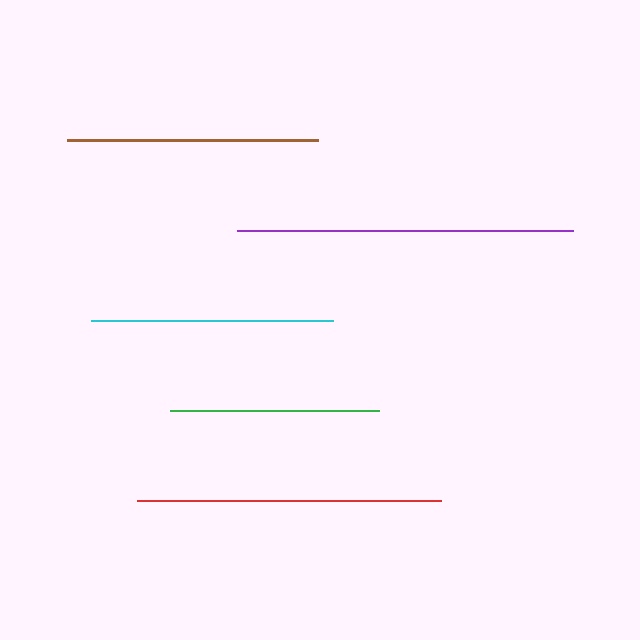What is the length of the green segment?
The green segment is approximately 209 pixels long.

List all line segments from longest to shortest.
From longest to shortest: purple, red, brown, cyan, green.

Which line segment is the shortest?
The green line is the shortest at approximately 209 pixels.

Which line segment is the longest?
The purple line is the longest at approximately 336 pixels.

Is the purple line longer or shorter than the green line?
The purple line is longer than the green line.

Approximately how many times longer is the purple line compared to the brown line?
The purple line is approximately 1.3 times the length of the brown line.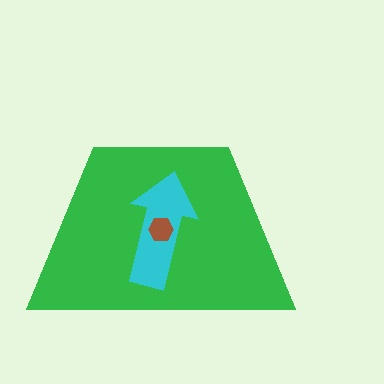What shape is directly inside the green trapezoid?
The cyan arrow.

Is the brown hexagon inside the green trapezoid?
Yes.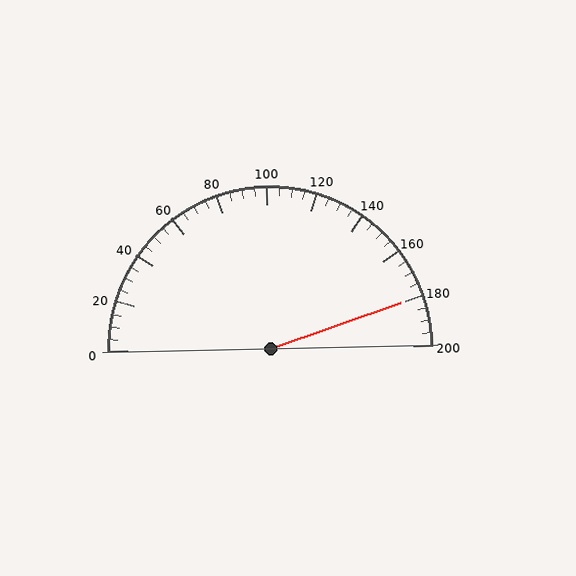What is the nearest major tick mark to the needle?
The nearest major tick mark is 180.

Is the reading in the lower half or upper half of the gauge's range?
The reading is in the upper half of the range (0 to 200).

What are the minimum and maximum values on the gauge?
The gauge ranges from 0 to 200.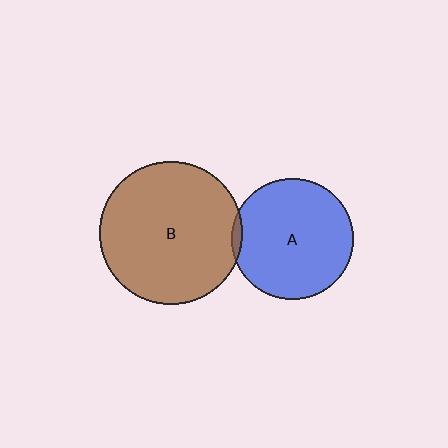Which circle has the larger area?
Circle B (brown).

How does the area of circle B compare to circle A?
Approximately 1.4 times.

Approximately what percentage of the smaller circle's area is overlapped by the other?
Approximately 5%.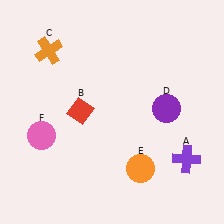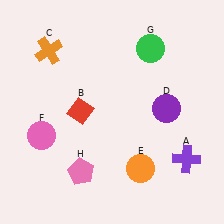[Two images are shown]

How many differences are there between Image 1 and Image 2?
There are 2 differences between the two images.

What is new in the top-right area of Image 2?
A green circle (G) was added in the top-right area of Image 2.